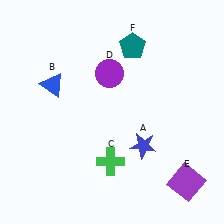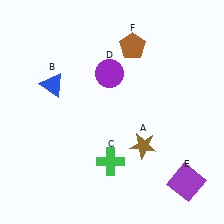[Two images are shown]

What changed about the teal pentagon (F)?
In Image 1, F is teal. In Image 2, it changed to brown.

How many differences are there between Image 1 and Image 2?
There are 2 differences between the two images.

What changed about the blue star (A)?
In Image 1, A is blue. In Image 2, it changed to brown.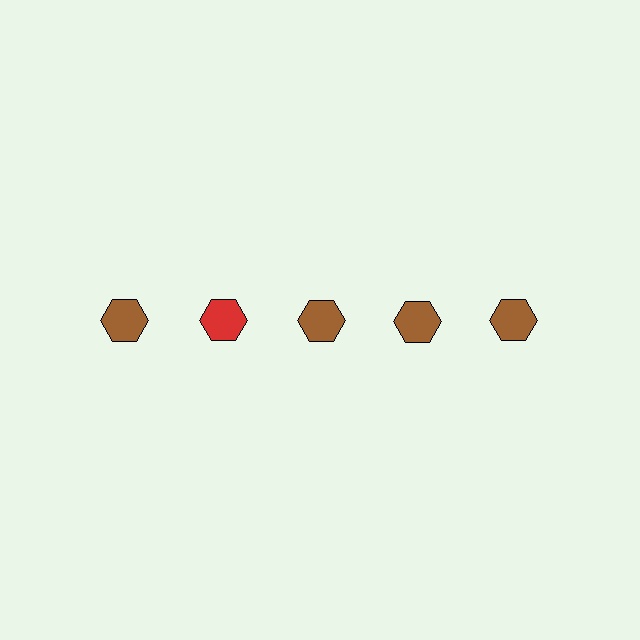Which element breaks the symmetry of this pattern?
The red hexagon in the top row, second from left column breaks the symmetry. All other shapes are brown hexagons.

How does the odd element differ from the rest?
It has a different color: red instead of brown.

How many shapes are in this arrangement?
There are 5 shapes arranged in a grid pattern.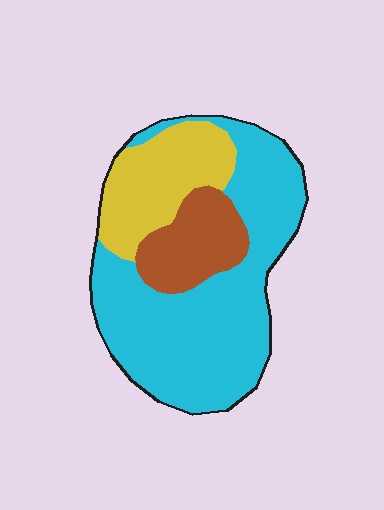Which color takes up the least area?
Brown, at roughly 15%.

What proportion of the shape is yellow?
Yellow takes up about one quarter (1/4) of the shape.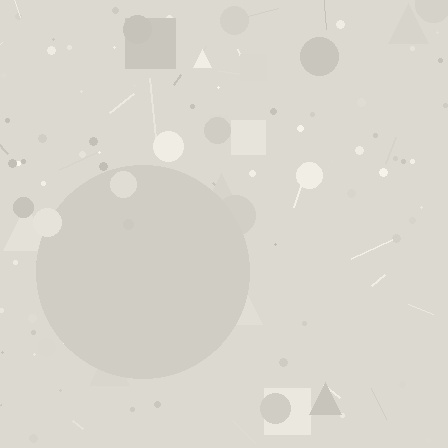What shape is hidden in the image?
A circle is hidden in the image.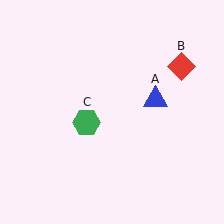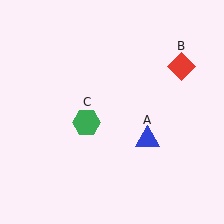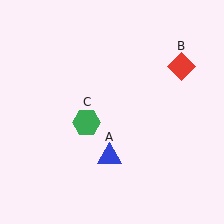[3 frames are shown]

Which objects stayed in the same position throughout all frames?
Red diamond (object B) and green hexagon (object C) remained stationary.